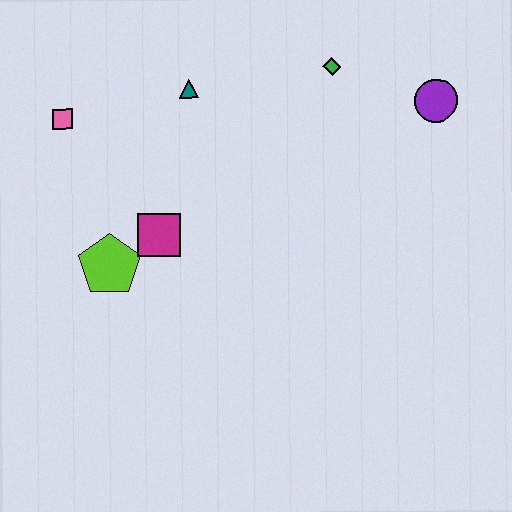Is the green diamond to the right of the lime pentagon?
Yes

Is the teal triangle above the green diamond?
No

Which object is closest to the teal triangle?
The pink square is closest to the teal triangle.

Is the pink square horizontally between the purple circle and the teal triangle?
No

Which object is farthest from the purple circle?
The pink square is farthest from the purple circle.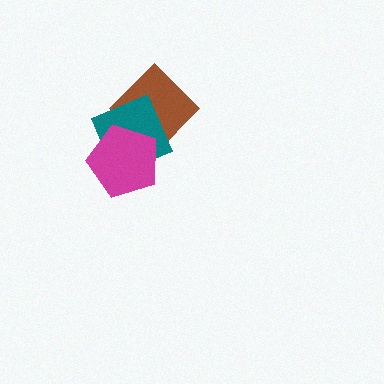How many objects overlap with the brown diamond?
2 objects overlap with the brown diamond.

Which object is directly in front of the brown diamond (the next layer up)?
The teal square is directly in front of the brown diamond.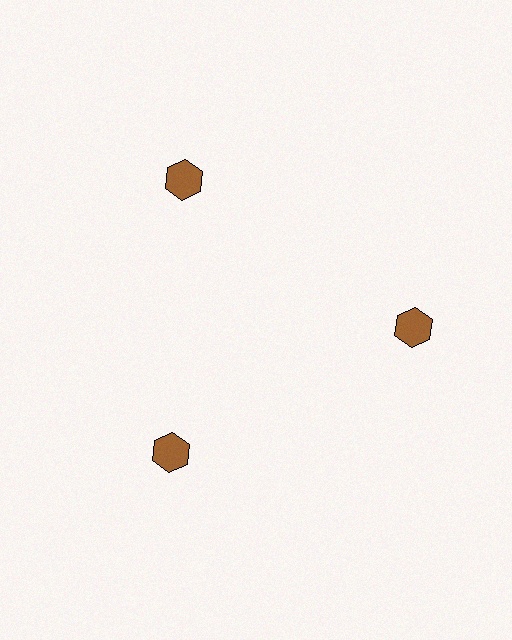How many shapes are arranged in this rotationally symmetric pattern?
There are 3 shapes, arranged in 3 groups of 1.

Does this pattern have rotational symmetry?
Yes, this pattern has 3-fold rotational symmetry. It looks the same after rotating 120 degrees around the center.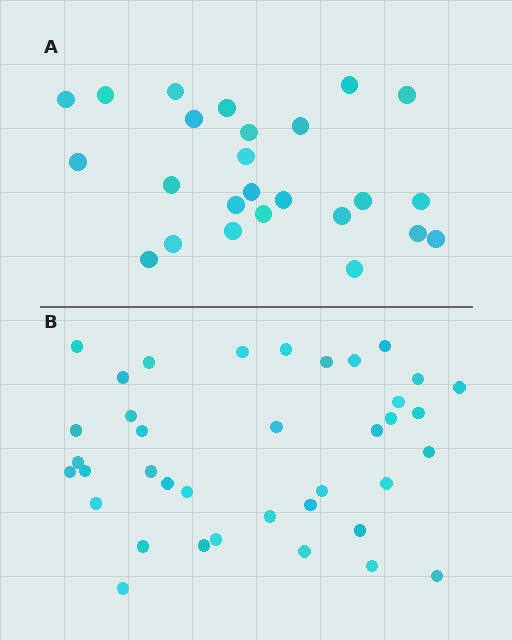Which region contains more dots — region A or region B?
Region B (the bottom region) has more dots.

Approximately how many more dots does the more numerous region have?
Region B has approximately 15 more dots than region A.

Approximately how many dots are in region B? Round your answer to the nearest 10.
About 40 dots. (The exact count is 38, which rounds to 40.)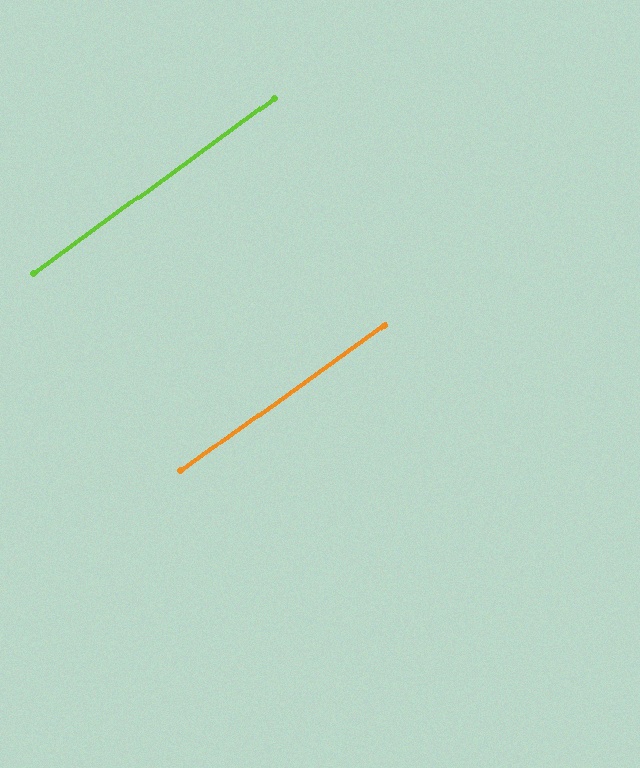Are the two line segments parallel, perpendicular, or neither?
Parallel — their directions differ by only 0.6°.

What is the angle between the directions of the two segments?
Approximately 1 degree.